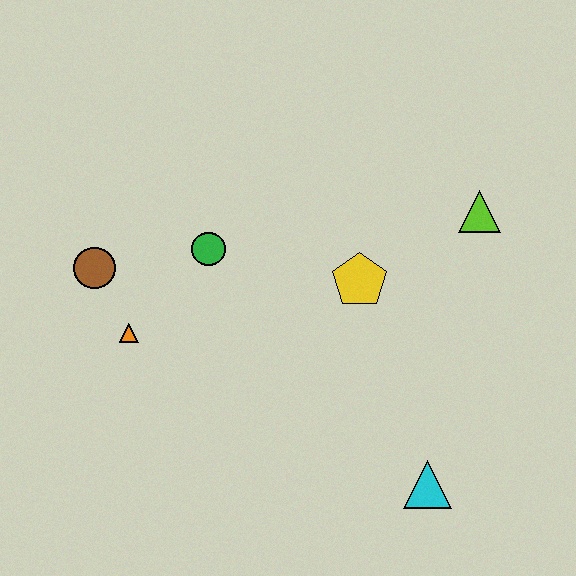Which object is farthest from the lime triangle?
The brown circle is farthest from the lime triangle.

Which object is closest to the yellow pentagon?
The lime triangle is closest to the yellow pentagon.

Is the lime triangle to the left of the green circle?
No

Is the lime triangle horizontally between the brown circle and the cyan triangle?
No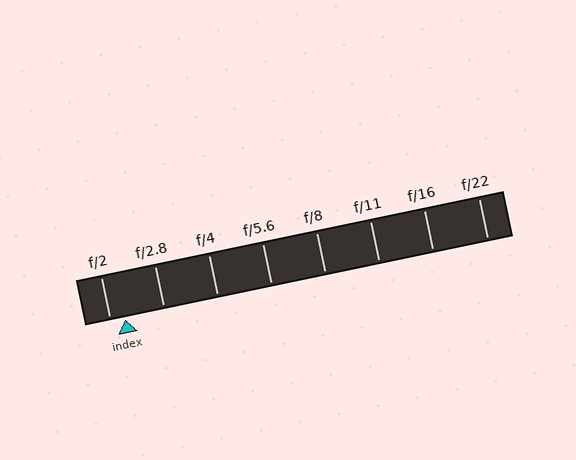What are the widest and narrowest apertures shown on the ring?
The widest aperture shown is f/2 and the narrowest is f/22.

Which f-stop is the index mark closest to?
The index mark is closest to f/2.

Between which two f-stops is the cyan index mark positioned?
The index mark is between f/2 and f/2.8.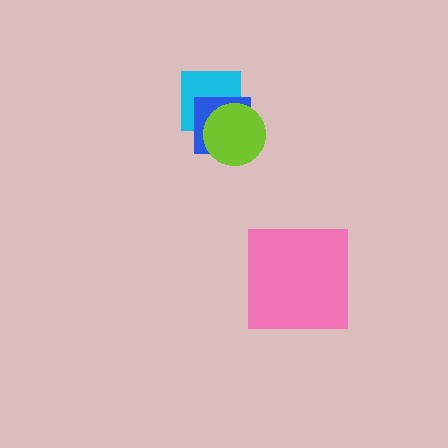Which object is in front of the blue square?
The lime circle is in front of the blue square.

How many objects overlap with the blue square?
2 objects overlap with the blue square.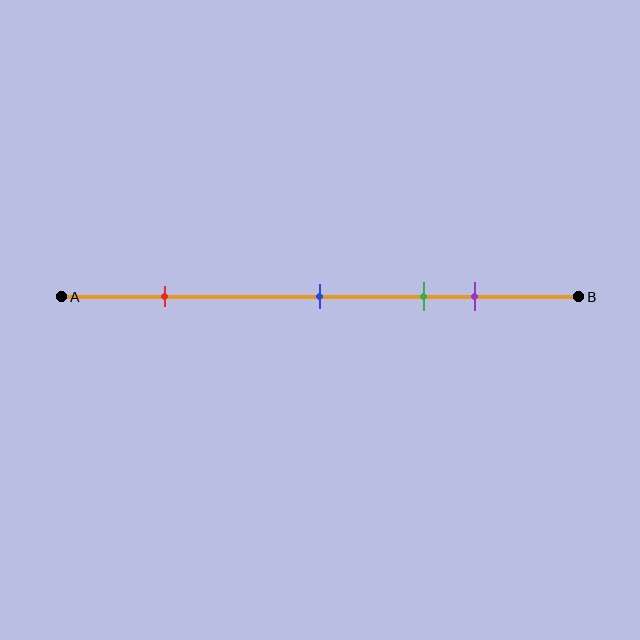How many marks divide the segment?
There are 4 marks dividing the segment.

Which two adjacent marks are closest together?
The green and purple marks are the closest adjacent pair.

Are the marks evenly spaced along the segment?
No, the marks are not evenly spaced.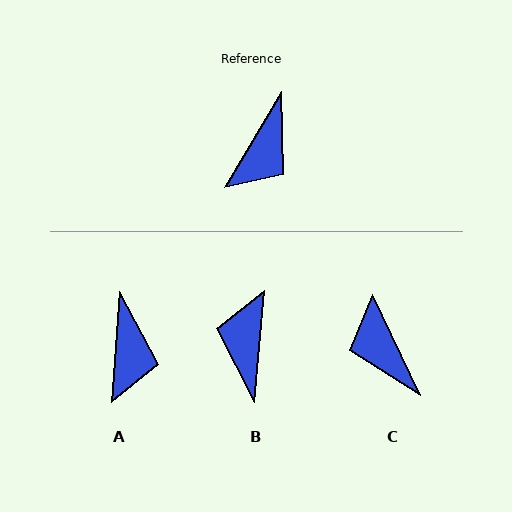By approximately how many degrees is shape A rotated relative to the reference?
Approximately 27 degrees counter-clockwise.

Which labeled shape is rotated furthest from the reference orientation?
B, about 154 degrees away.